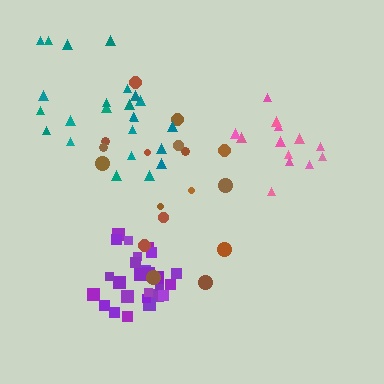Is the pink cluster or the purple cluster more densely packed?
Purple.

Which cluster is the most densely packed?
Purple.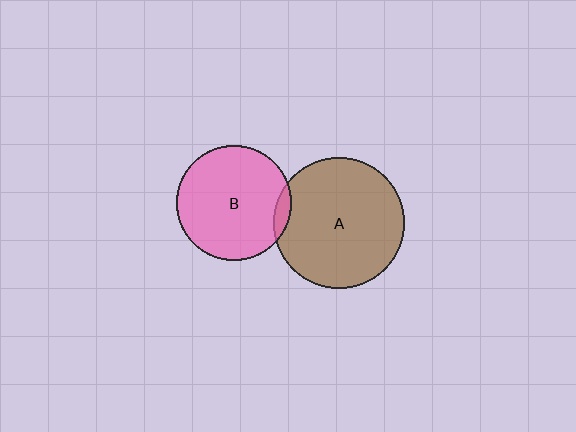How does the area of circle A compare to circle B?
Approximately 1.3 times.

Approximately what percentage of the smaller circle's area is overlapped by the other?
Approximately 5%.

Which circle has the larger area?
Circle A (brown).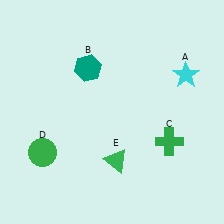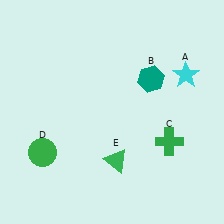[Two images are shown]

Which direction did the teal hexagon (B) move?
The teal hexagon (B) moved right.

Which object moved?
The teal hexagon (B) moved right.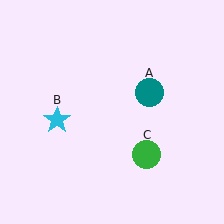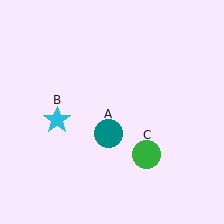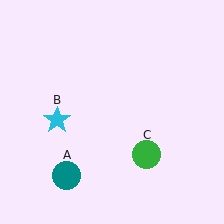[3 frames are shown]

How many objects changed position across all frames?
1 object changed position: teal circle (object A).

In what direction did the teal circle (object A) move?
The teal circle (object A) moved down and to the left.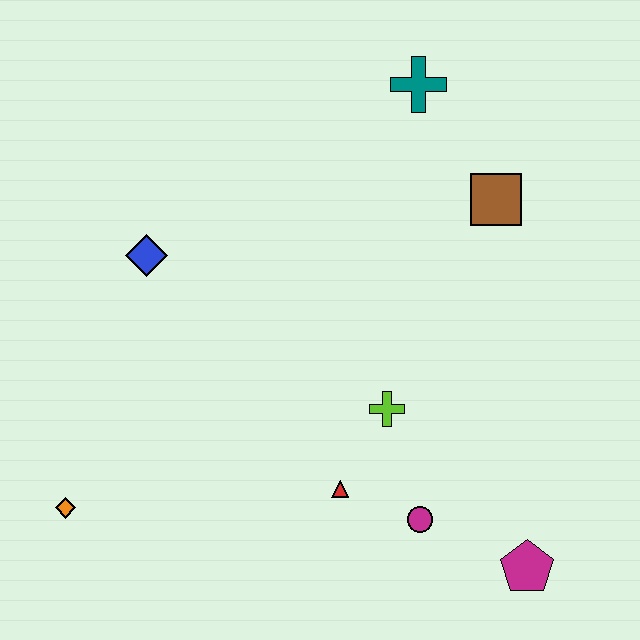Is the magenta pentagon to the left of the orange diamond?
No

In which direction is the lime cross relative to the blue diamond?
The lime cross is to the right of the blue diamond.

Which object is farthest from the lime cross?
The orange diamond is farthest from the lime cross.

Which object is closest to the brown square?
The teal cross is closest to the brown square.